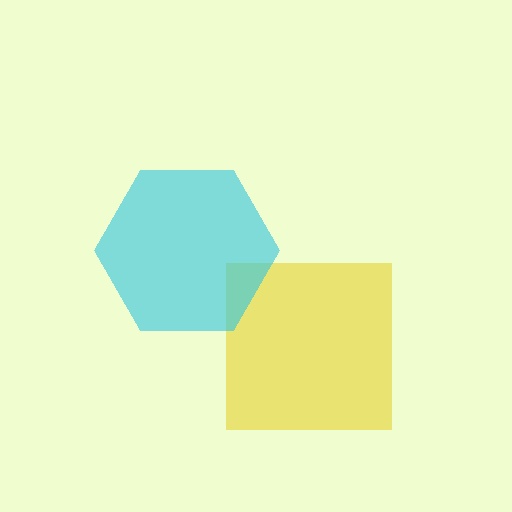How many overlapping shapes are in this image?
There are 2 overlapping shapes in the image.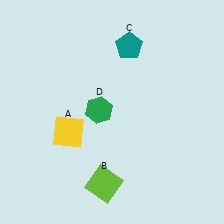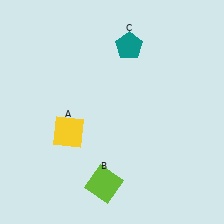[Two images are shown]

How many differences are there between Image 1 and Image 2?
There is 1 difference between the two images.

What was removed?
The green hexagon (D) was removed in Image 2.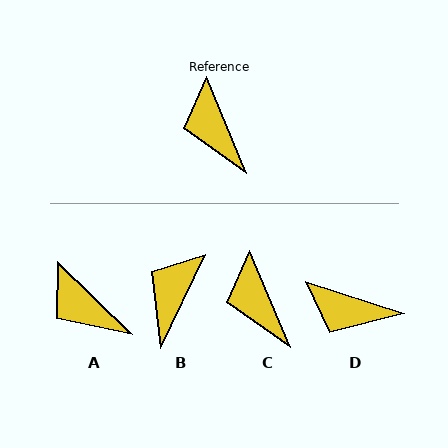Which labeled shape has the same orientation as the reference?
C.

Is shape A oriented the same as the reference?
No, it is off by about 23 degrees.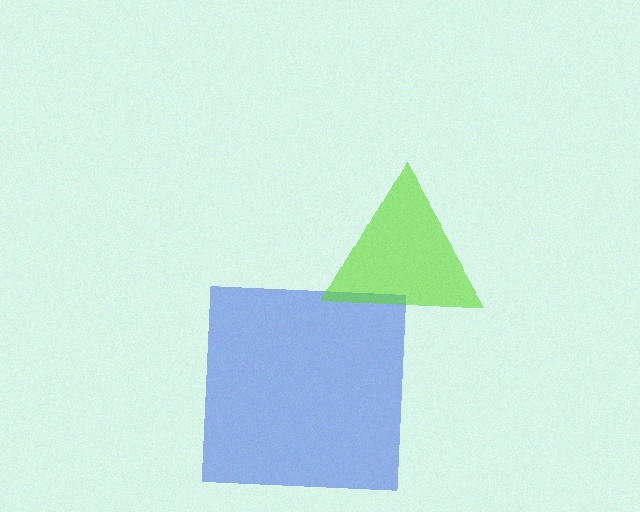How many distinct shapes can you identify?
There are 2 distinct shapes: a blue square, a lime triangle.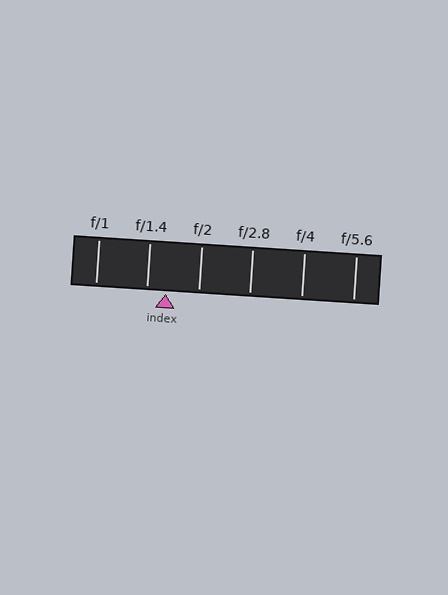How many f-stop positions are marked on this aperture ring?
There are 6 f-stop positions marked.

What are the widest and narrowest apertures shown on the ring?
The widest aperture shown is f/1 and the narrowest is f/5.6.